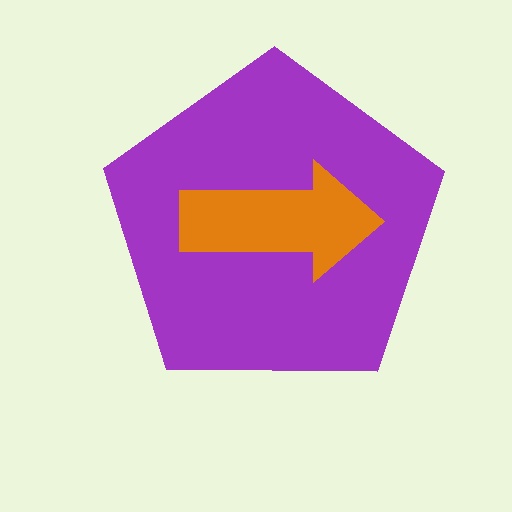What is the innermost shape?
The orange arrow.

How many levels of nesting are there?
2.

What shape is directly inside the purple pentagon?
The orange arrow.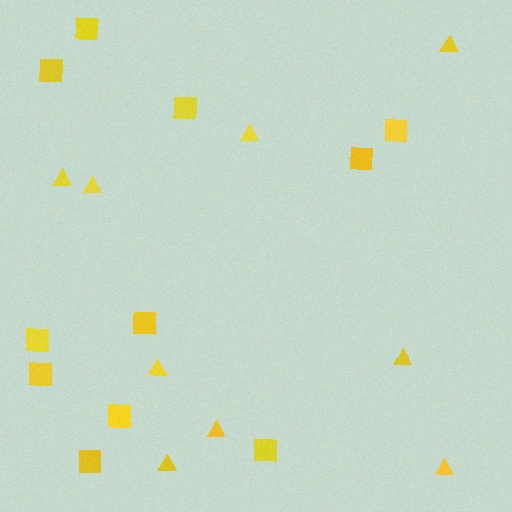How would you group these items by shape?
There are 2 groups: one group of triangles (9) and one group of squares (11).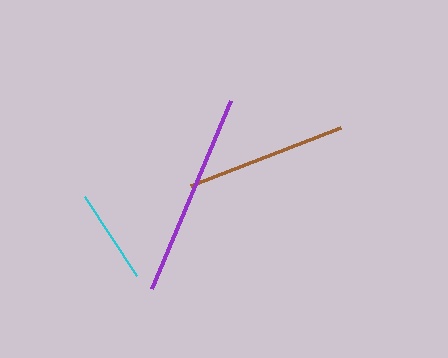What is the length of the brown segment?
The brown segment is approximately 160 pixels long.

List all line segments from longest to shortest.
From longest to shortest: purple, brown, cyan.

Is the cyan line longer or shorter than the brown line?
The brown line is longer than the cyan line.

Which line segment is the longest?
The purple line is the longest at approximately 204 pixels.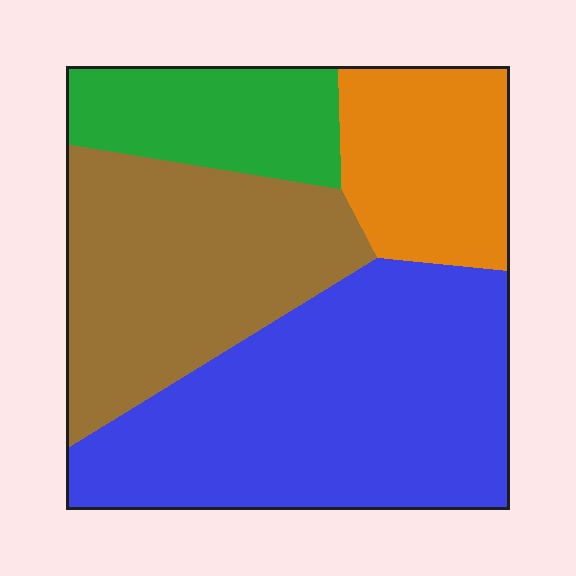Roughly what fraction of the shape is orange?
Orange takes up about one sixth (1/6) of the shape.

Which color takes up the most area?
Blue, at roughly 40%.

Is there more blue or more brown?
Blue.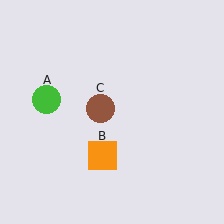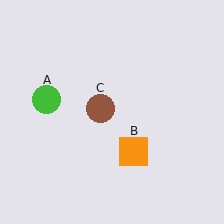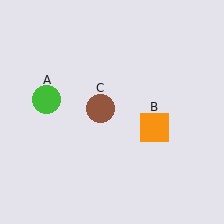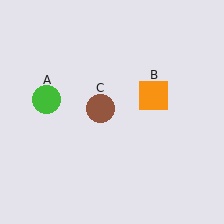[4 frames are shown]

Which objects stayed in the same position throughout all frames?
Green circle (object A) and brown circle (object C) remained stationary.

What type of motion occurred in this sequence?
The orange square (object B) rotated counterclockwise around the center of the scene.